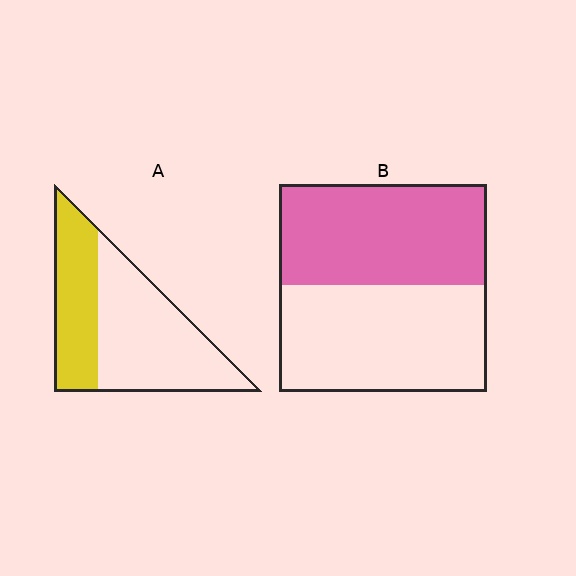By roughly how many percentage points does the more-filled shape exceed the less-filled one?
By roughly 10 percentage points (B over A).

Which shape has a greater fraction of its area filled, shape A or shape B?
Shape B.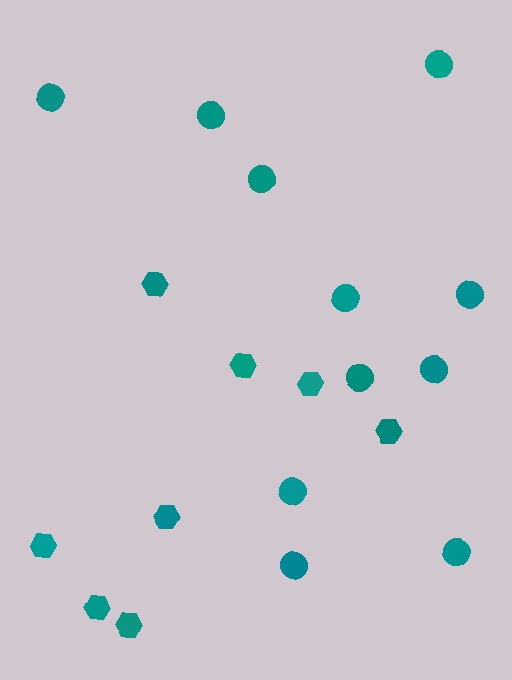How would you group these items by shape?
There are 2 groups: one group of hexagons (8) and one group of circles (11).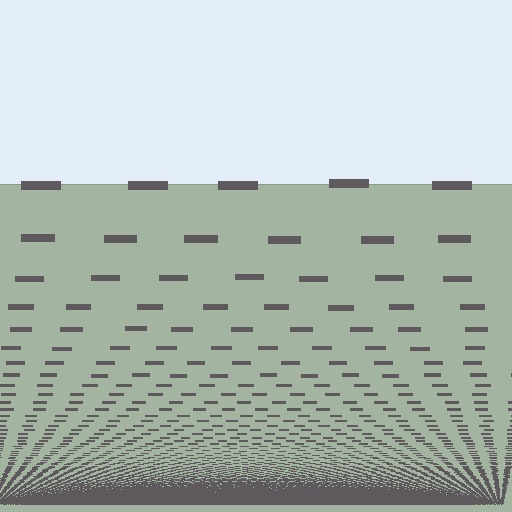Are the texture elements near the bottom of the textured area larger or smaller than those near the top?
Smaller. The gradient is inverted — elements near the bottom are smaller and denser.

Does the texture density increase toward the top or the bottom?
Density increases toward the bottom.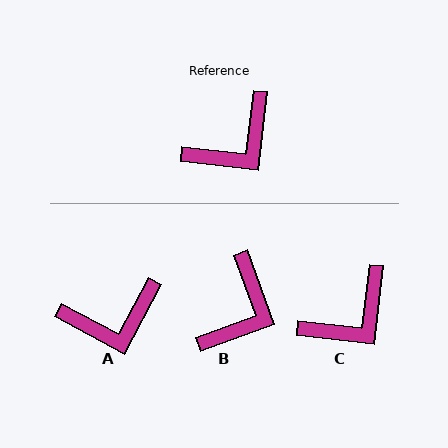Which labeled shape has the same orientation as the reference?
C.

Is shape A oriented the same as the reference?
No, it is off by about 21 degrees.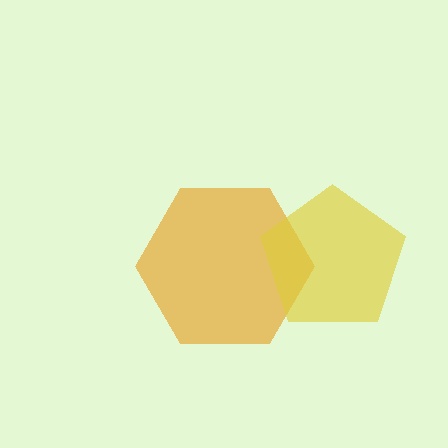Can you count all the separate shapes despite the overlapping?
Yes, there are 2 separate shapes.